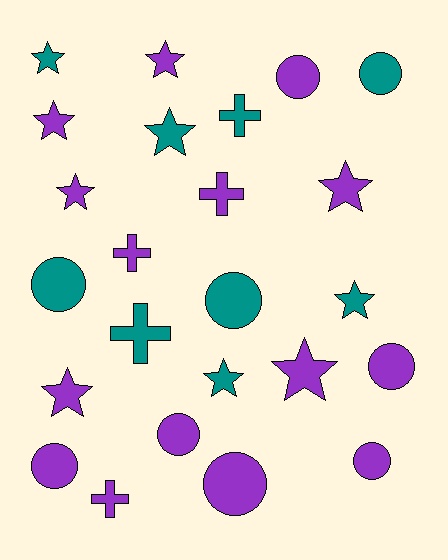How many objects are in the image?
There are 24 objects.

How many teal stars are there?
There are 4 teal stars.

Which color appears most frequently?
Purple, with 15 objects.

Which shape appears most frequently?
Star, with 10 objects.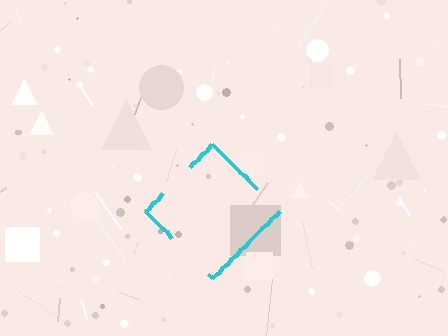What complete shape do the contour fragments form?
The contour fragments form a diamond.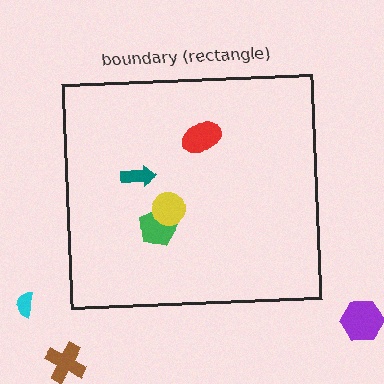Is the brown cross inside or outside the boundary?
Outside.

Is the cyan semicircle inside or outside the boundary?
Outside.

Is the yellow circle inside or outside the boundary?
Inside.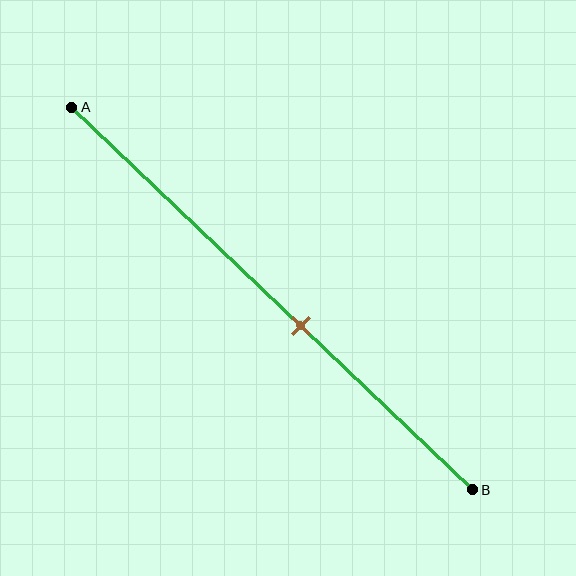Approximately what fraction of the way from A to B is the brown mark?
The brown mark is approximately 55% of the way from A to B.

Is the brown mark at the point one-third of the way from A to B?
No, the mark is at about 55% from A, not at the 33% one-third point.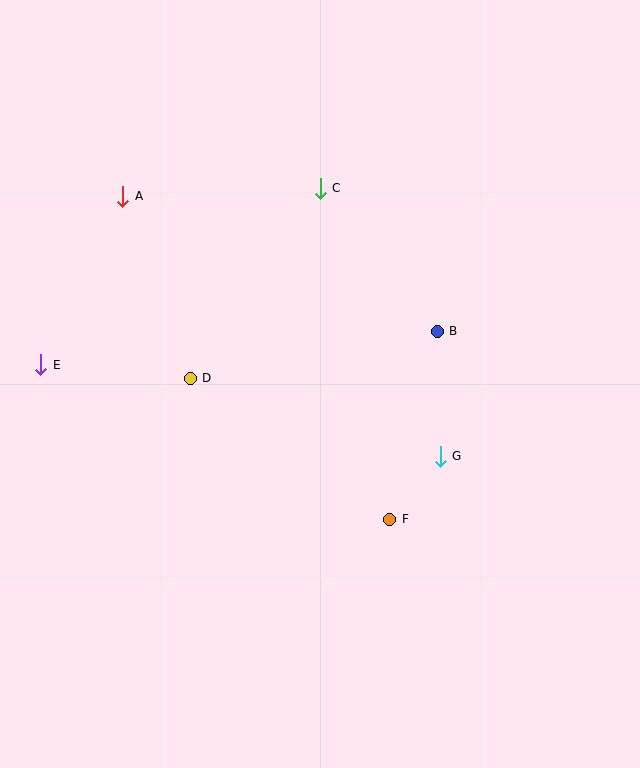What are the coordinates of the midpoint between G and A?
The midpoint between G and A is at (281, 326).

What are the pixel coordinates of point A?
Point A is at (123, 196).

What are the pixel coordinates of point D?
Point D is at (190, 379).